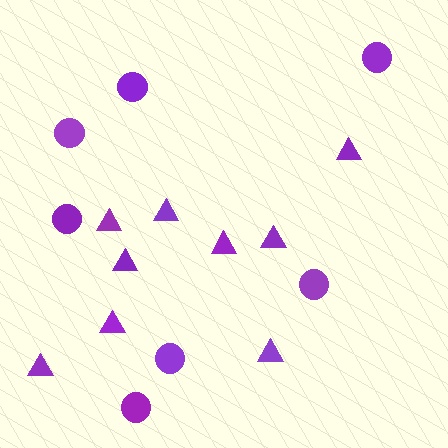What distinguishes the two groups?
There are 2 groups: one group of circles (7) and one group of triangles (9).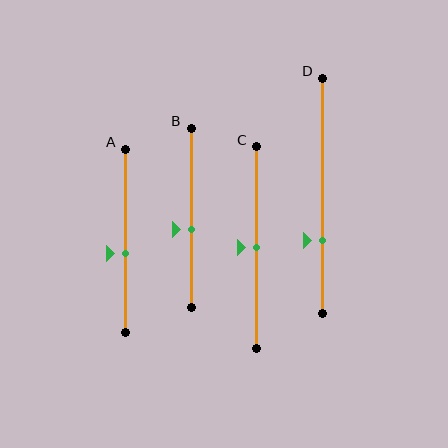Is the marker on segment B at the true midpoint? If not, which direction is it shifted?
No, the marker on segment B is shifted downward by about 6% of the segment length.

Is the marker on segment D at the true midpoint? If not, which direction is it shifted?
No, the marker on segment D is shifted downward by about 19% of the segment length.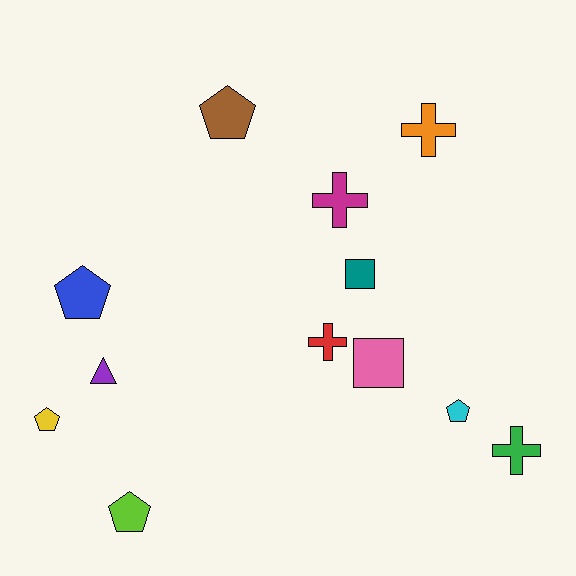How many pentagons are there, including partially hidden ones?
There are 5 pentagons.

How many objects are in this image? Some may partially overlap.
There are 12 objects.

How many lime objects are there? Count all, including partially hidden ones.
There is 1 lime object.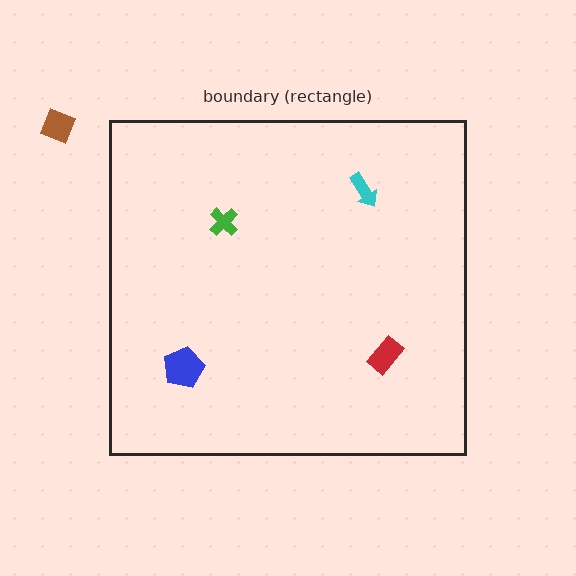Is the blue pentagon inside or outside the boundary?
Inside.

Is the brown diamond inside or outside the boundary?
Outside.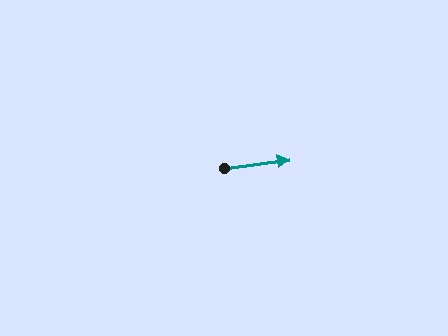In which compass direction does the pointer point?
East.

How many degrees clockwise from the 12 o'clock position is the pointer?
Approximately 83 degrees.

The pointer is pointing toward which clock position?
Roughly 3 o'clock.